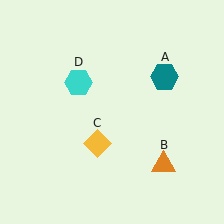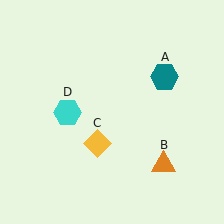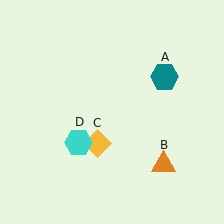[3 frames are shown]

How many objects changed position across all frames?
1 object changed position: cyan hexagon (object D).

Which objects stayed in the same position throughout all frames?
Teal hexagon (object A) and orange triangle (object B) and yellow diamond (object C) remained stationary.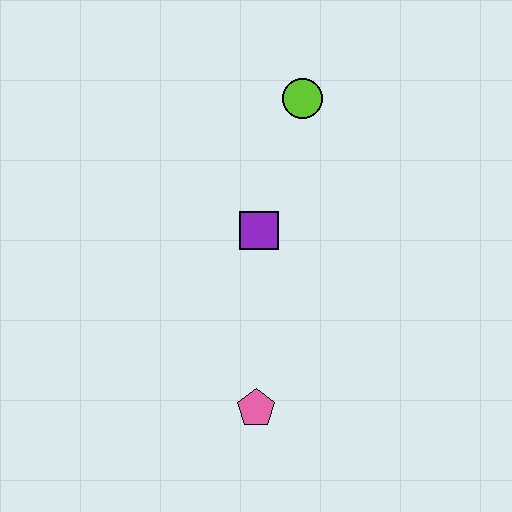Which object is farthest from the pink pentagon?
The lime circle is farthest from the pink pentagon.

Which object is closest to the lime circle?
The purple square is closest to the lime circle.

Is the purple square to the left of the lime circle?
Yes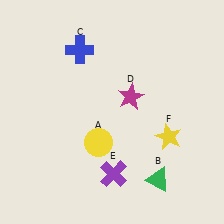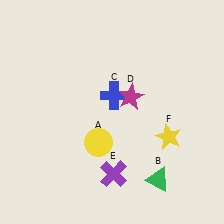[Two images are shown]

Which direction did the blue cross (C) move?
The blue cross (C) moved down.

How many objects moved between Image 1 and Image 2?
1 object moved between the two images.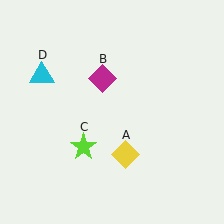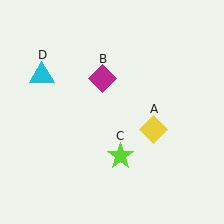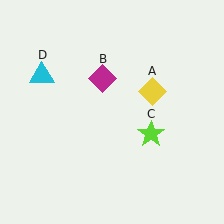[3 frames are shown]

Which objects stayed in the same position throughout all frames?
Magenta diamond (object B) and cyan triangle (object D) remained stationary.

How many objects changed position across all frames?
2 objects changed position: yellow diamond (object A), lime star (object C).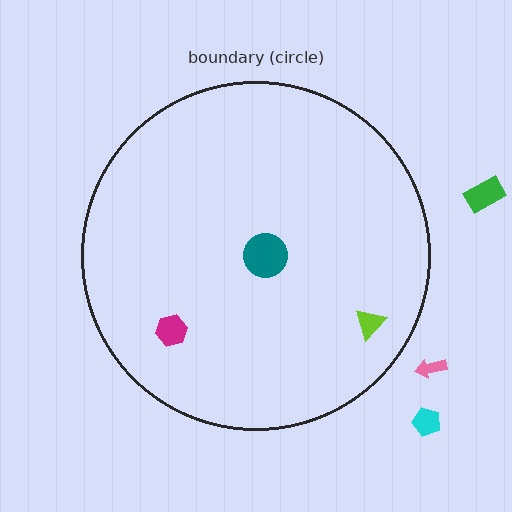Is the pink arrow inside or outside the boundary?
Outside.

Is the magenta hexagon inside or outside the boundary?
Inside.